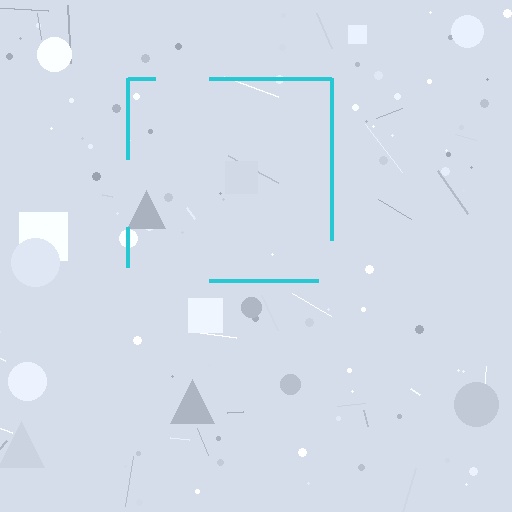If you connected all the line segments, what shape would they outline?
They would outline a square.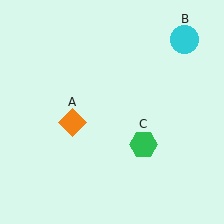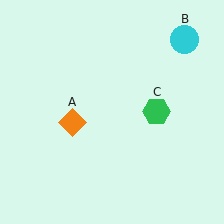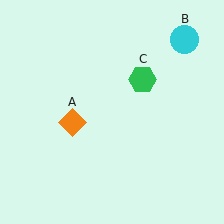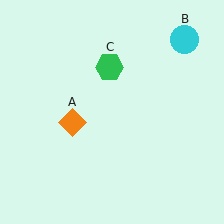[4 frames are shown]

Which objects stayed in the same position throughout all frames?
Orange diamond (object A) and cyan circle (object B) remained stationary.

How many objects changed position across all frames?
1 object changed position: green hexagon (object C).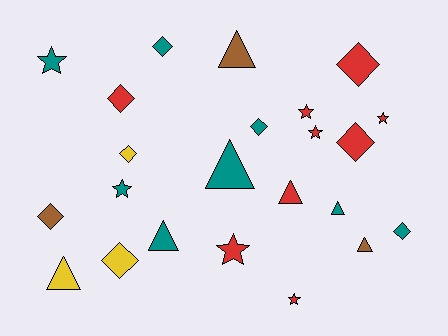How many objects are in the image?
There are 23 objects.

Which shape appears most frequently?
Diamond, with 9 objects.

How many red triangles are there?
There is 1 red triangle.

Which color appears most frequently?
Red, with 9 objects.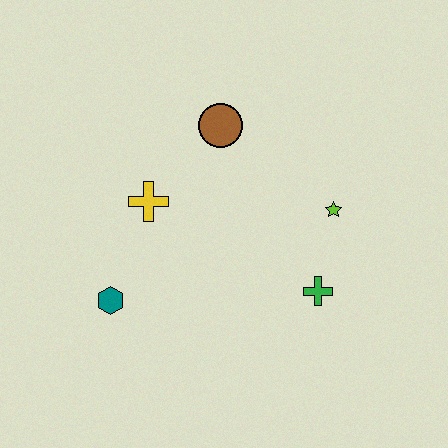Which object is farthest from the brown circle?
The teal hexagon is farthest from the brown circle.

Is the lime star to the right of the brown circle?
Yes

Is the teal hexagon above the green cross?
No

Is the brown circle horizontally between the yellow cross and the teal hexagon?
No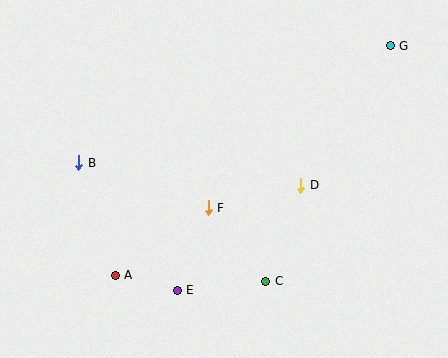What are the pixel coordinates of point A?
Point A is at (115, 275).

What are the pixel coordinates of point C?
Point C is at (266, 281).